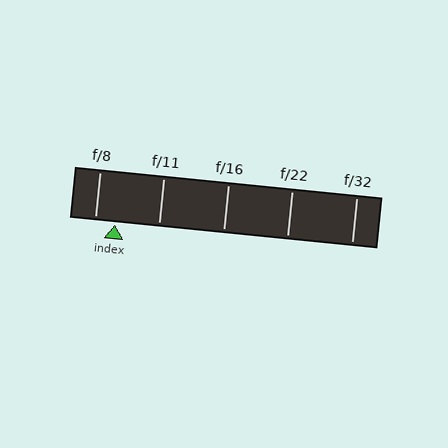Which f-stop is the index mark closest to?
The index mark is closest to f/8.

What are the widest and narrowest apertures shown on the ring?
The widest aperture shown is f/8 and the narrowest is f/32.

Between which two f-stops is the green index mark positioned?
The index mark is between f/8 and f/11.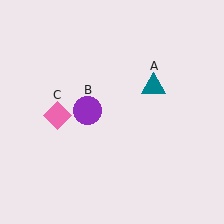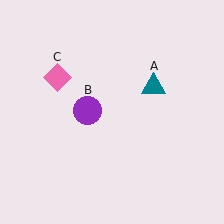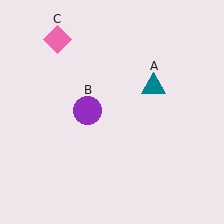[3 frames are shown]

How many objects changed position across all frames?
1 object changed position: pink diamond (object C).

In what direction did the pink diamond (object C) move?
The pink diamond (object C) moved up.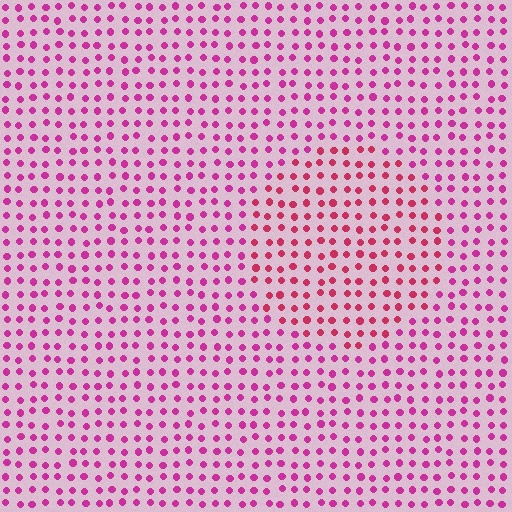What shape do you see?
I see a circle.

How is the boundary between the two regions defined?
The boundary is defined purely by a slight shift in hue (about 24 degrees). Spacing, size, and orientation are identical on both sides.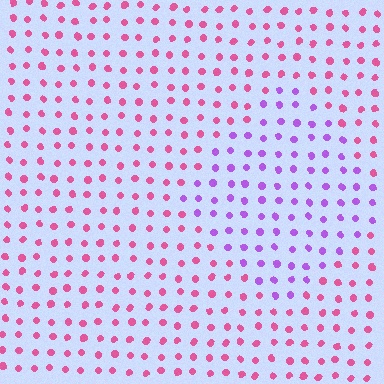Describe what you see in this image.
The image is filled with small pink elements in a uniform arrangement. A diamond-shaped region is visible where the elements are tinted to a slightly different hue, forming a subtle color boundary.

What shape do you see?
I see a diamond.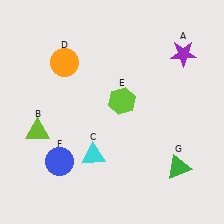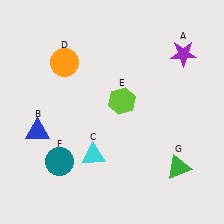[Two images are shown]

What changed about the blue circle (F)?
In Image 1, F is blue. In Image 2, it changed to teal.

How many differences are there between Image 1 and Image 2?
There are 2 differences between the two images.